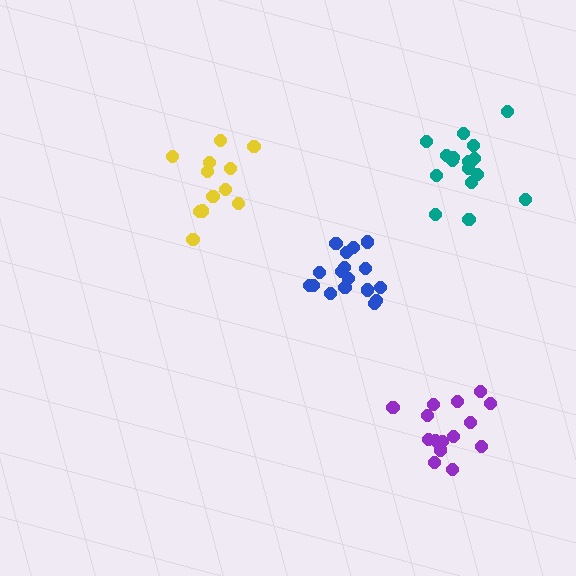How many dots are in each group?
Group 1: 15 dots, Group 2: 17 dots, Group 3: 12 dots, Group 4: 17 dots (61 total).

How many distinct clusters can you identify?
There are 4 distinct clusters.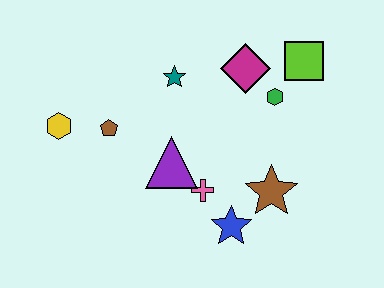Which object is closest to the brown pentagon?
The yellow hexagon is closest to the brown pentagon.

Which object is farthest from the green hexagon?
The yellow hexagon is farthest from the green hexagon.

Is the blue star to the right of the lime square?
No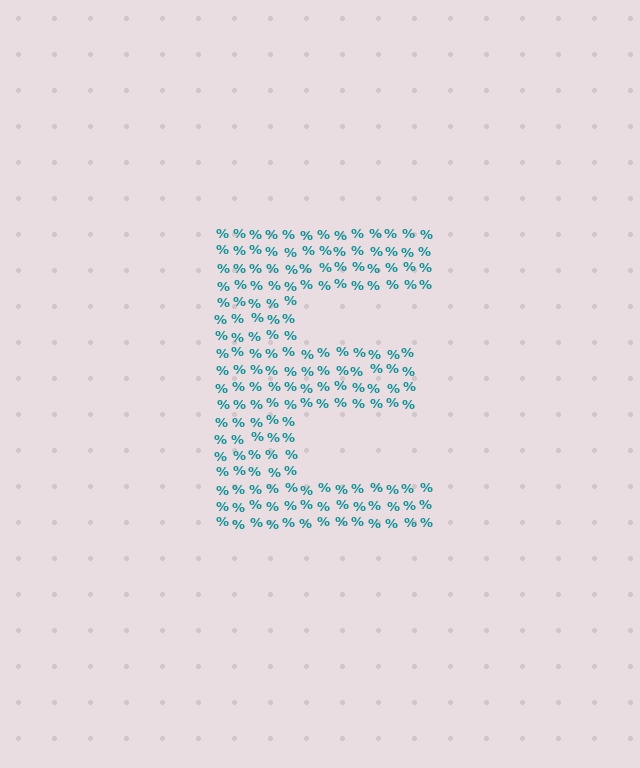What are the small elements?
The small elements are percent signs.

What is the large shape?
The large shape is the letter E.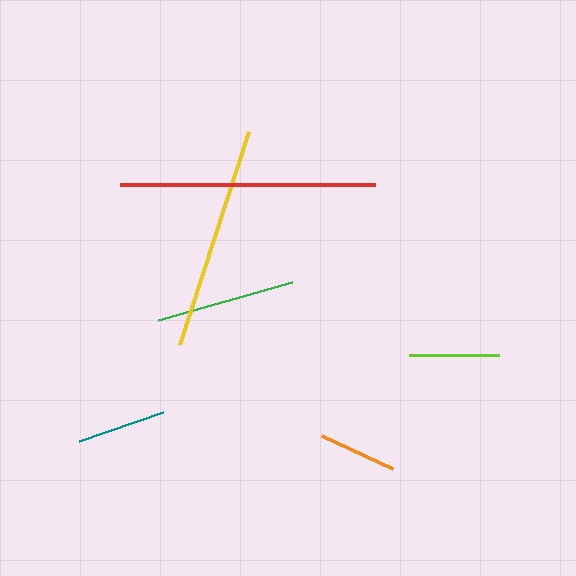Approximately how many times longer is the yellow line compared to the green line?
The yellow line is approximately 1.6 times the length of the green line.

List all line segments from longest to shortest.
From longest to shortest: red, yellow, green, lime, teal, orange.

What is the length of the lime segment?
The lime segment is approximately 90 pixels long.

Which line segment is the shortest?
The orange line is the shortest at approximately 78 pixels.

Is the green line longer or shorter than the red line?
The red line is longer than the green line.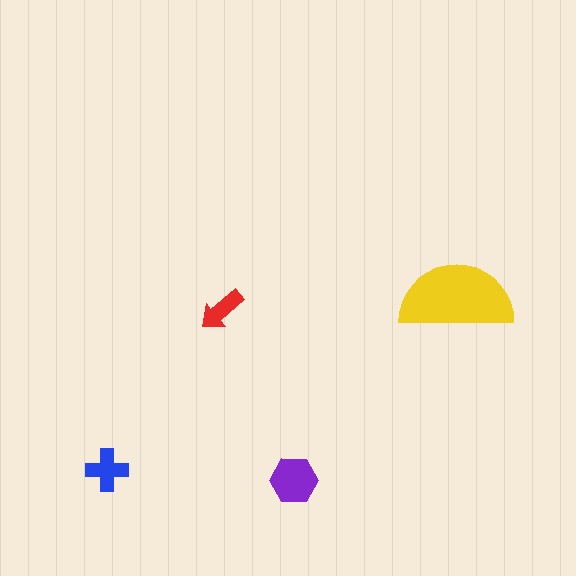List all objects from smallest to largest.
The red arrow, the blue cross, the purple hexagon, the yellow semicircle.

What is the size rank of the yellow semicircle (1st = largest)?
1st.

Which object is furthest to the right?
The yellow semicircle is rightmost.